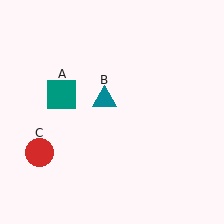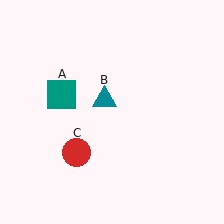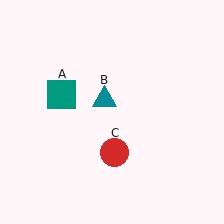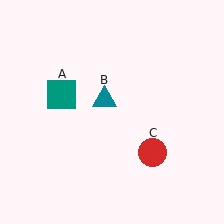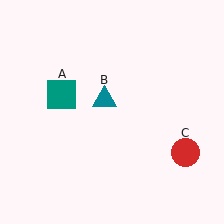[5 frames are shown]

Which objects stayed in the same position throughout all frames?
Teal square (object A) and teal triangle (object B) remained stationary.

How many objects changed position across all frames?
1 object changed position: red circle (object C).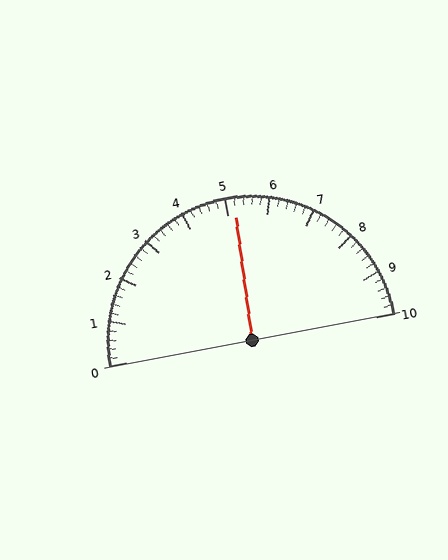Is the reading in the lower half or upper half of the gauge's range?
The reading is in the upper half of the range (0 to 10).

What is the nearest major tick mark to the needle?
The nearest major tick mark is 5.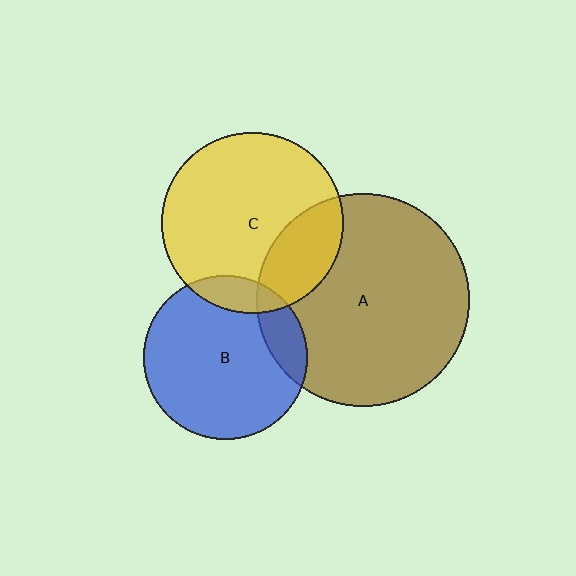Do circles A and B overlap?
Yes.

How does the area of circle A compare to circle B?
Approximately 1.7 times.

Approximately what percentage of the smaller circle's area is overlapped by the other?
Approximately 15%.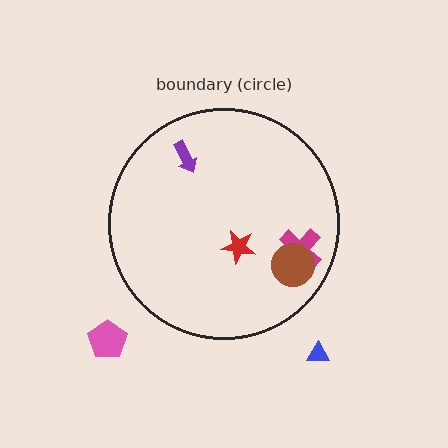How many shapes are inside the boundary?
4 inside, 2 outside.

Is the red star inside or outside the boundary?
Inside.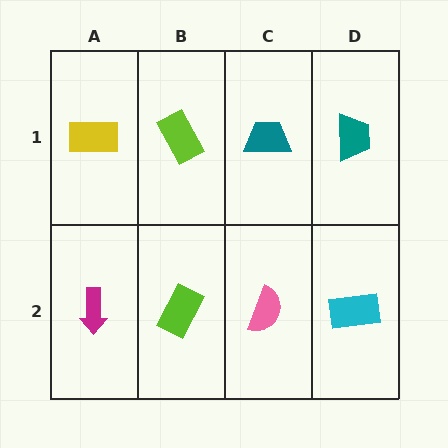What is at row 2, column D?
A cyan rectangle.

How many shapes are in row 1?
4 shapes.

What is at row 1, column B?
A lime rectangle.